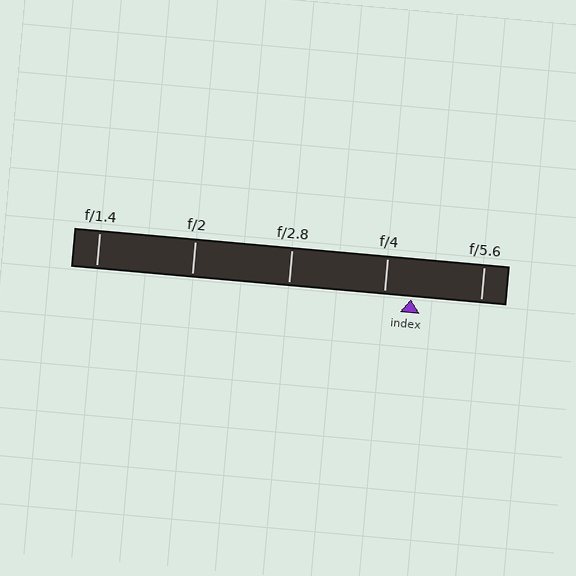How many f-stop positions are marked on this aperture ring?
There are 5 f-stop positions marked.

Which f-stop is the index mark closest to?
The index mark is closest to f/4.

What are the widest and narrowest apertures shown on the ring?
The widest aperture shown is f/1.4 and the narrowest is f/5.6.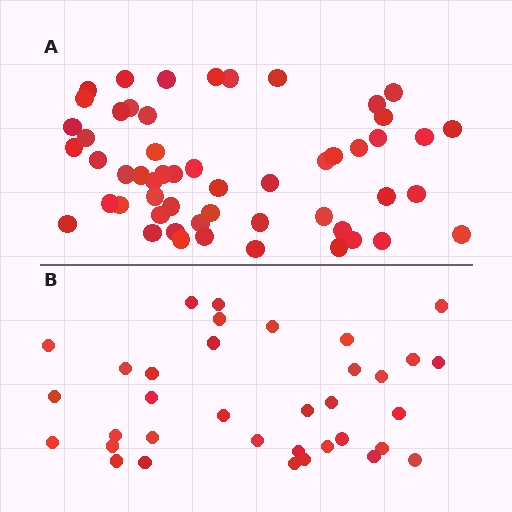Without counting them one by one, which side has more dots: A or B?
Region A (the top region) has more dots.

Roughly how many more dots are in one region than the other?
Region A has approximately 20 more dots than region B.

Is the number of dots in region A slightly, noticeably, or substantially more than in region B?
Region A has substantially more. The ratio is roughly 1.5 to 1.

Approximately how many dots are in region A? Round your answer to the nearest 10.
About 50 dots. (The exact count is 54, which rounds to 50.)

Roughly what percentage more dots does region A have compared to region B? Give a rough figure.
About 55% more.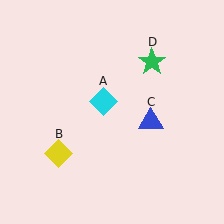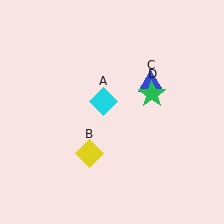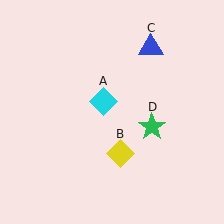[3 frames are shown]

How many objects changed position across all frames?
3 objects changed position: yellow diamond (object B), blue triangle (object C), green star (object D).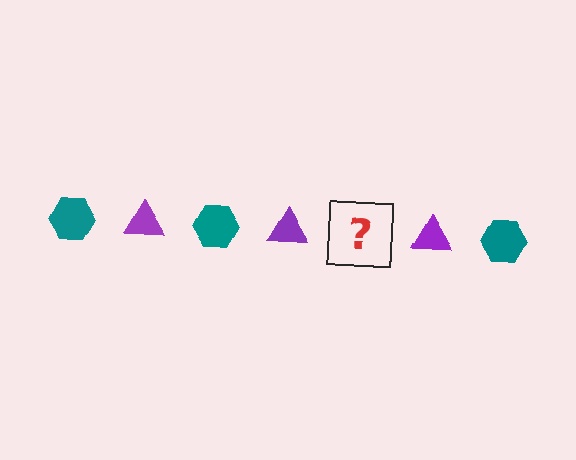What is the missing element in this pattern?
The missing element is a teal hexagon.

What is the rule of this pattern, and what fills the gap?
The rule is that the pattern alternates between teal hexagon and purple triangle. The gap should be filled with a teal hexagon.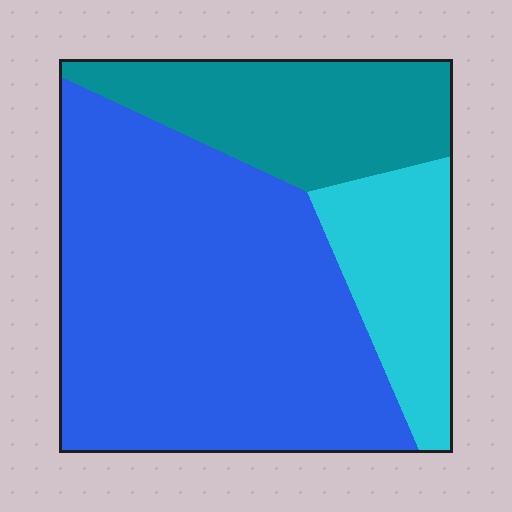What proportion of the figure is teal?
Teal takes up about one quarter (1/4) of the figure.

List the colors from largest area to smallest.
From largest to smallest: blue, teal, cyan.